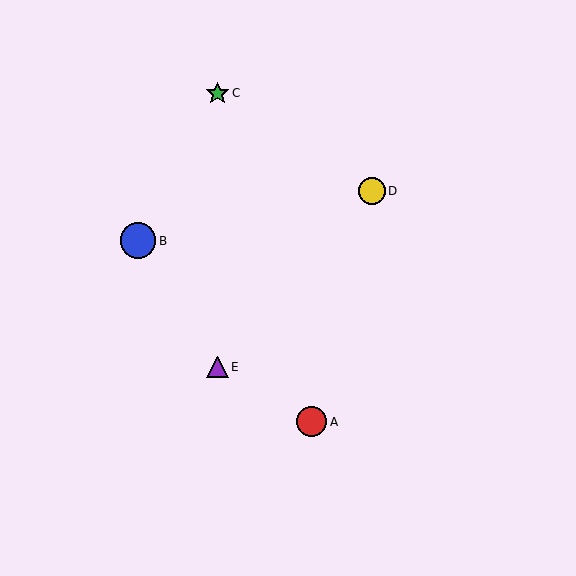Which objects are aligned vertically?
Objects C, E are aligned vertically.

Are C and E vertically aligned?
Yes, both are at x≈218.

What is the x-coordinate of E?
Object E is at x≈218.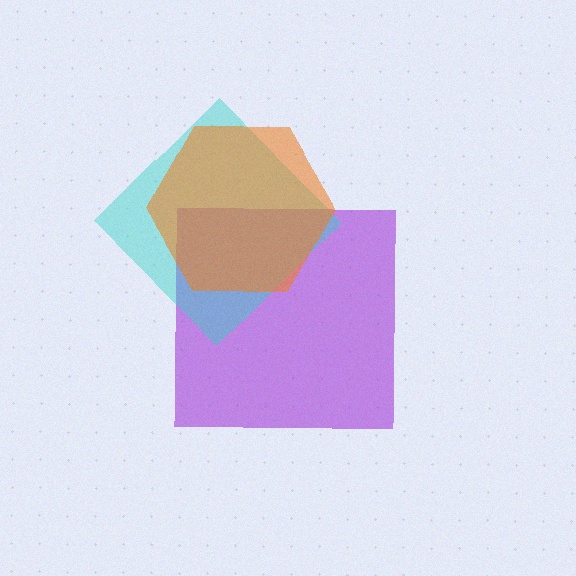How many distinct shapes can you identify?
There are 3 distinct shapes: a purple square, a cyan diamond, an orange hexagon.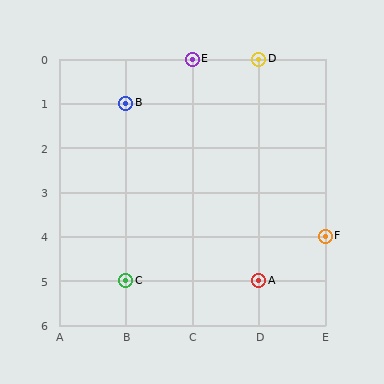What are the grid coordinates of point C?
Point C is at grid coordinates (B, 5).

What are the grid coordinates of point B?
Point B is at grid coordinates (B, 1).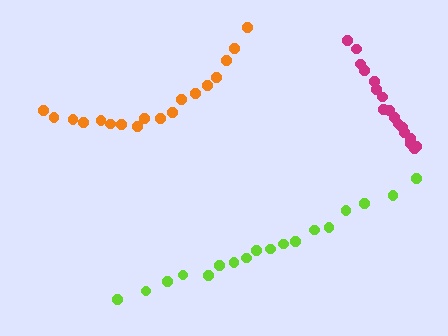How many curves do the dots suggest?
There are 3 distinct paths.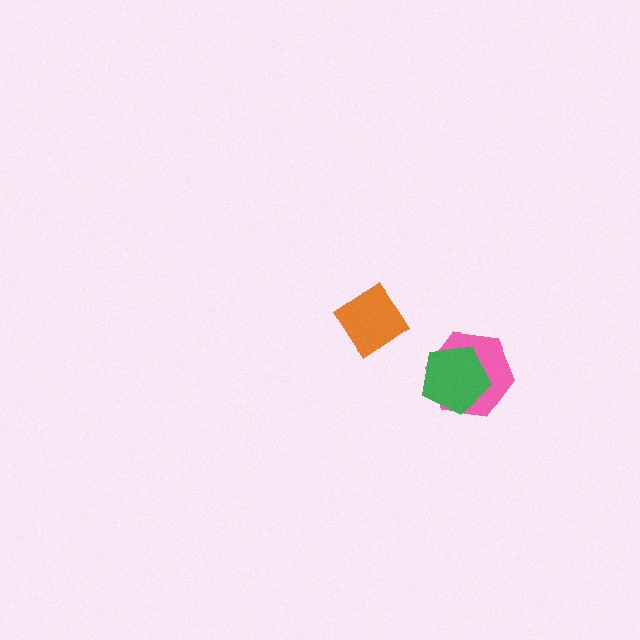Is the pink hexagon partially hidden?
Yes, it is partially covered by another shape.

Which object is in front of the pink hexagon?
The green pentagon is in front of the pink hexagon.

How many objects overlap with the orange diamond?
0 objects overlap with the orange diamond.